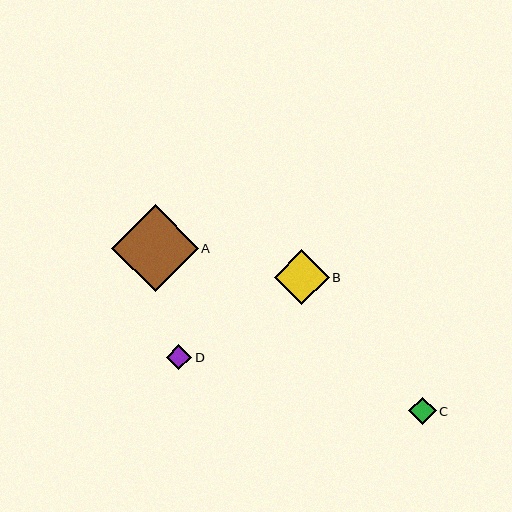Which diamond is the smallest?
Diamond D is the smallest with a size of approximately 25 pixels.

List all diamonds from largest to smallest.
From largest to smallest: A, B, C, D.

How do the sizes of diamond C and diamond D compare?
Diamond C and diamond D are approximately the same size.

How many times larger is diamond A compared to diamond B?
Diamond A is approximately 1.6 times the size of diamond B.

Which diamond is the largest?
Diamond A is the largest with a size of approximately 87 pixels.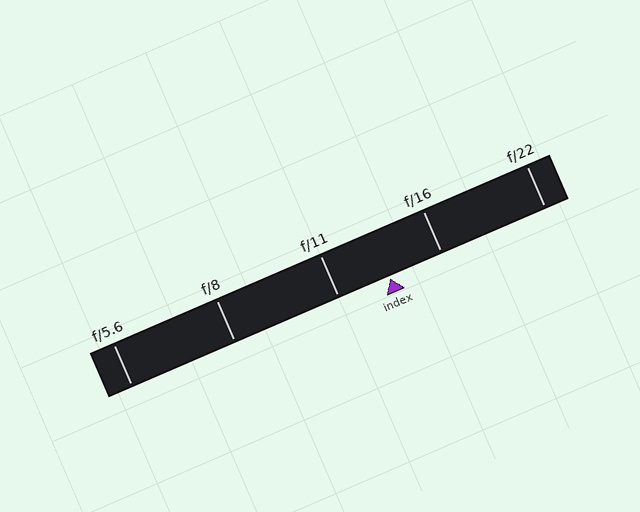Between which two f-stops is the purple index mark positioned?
The index mark is between f/11 and f/16.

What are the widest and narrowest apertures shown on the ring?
The widest aperture shown is f/5.6 and the narrowest is f/22.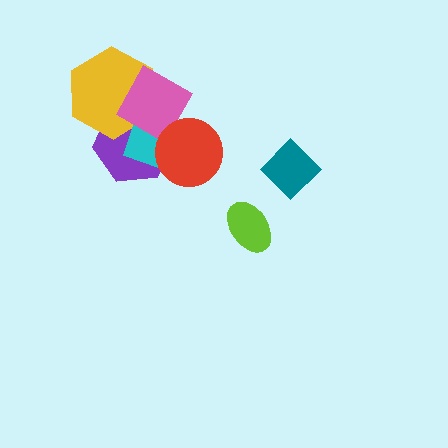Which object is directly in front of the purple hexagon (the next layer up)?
The yellow hexagon is directly in front of the purple hexagon.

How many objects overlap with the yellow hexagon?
3 objects overlap with the yellow hexagon.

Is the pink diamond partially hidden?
Yes, it is partially covered by another shape.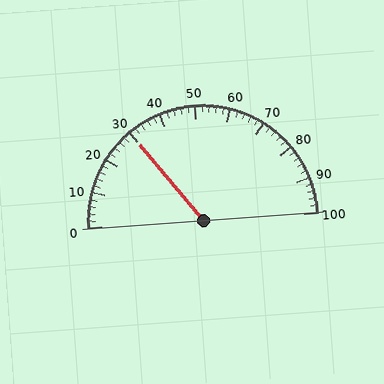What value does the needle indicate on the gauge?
The needle indicates approximately 30.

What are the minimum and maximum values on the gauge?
The gauge ranges from 0 to 100.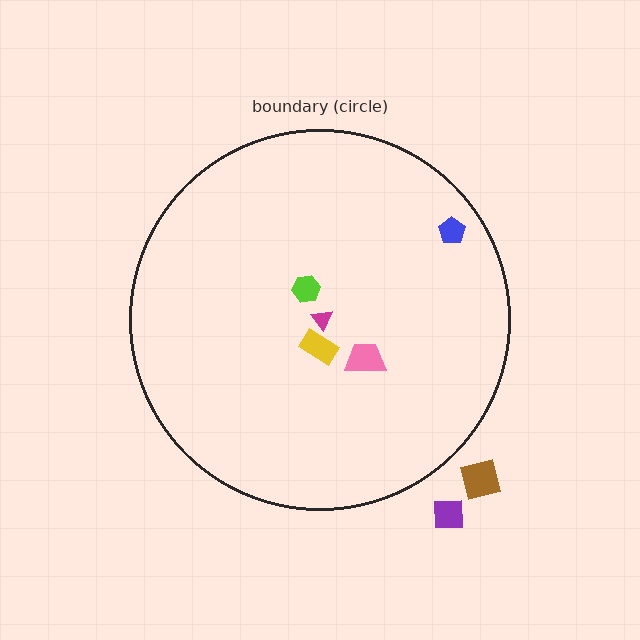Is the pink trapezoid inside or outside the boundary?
Inside.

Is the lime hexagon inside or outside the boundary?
Inside.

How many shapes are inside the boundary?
5 inside, 2 outside.